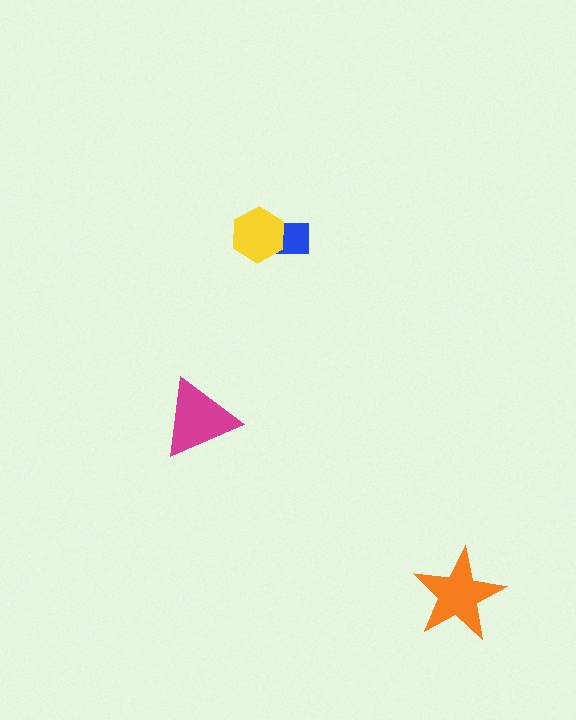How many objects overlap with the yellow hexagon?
1 object overlaps with the yellow hexagon.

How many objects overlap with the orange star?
0 objects overlap with the orange star.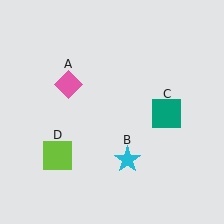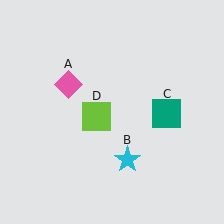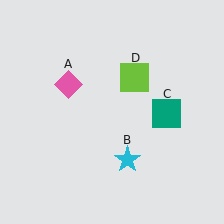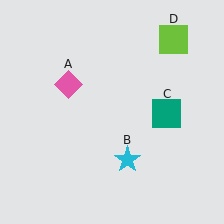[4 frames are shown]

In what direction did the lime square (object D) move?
The lime square (object D) moved up and to the right.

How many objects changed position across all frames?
1 object changed position: lime square (object D).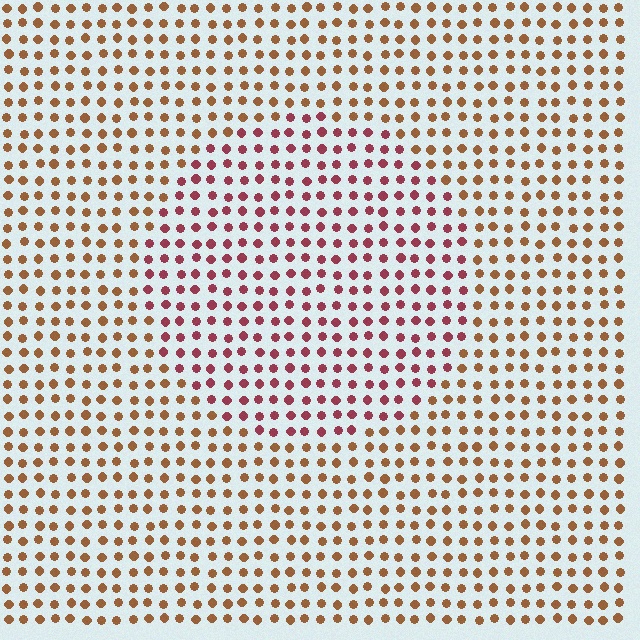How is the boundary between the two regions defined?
The boundary is defined purely by a slight shift in hue (about 40 degrees). Spacing, size, and orientation are identical on both sides.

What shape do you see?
I see a circle.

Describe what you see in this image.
The image is filled with small brown elements in a uniform arrangement. A circle-shaped region is visible where the elements are tinted to a slightly different hue, forming a subtle color boundary.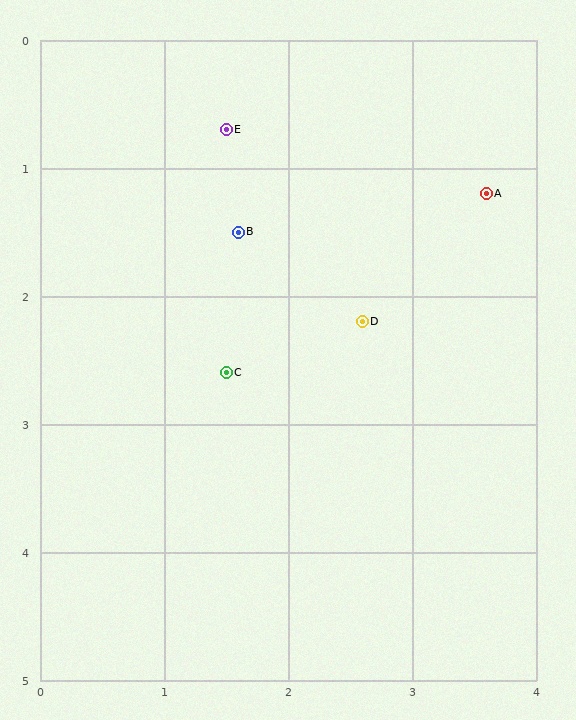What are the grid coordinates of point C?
Point C is at approximately (1.5, 2.6).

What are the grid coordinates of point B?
Point B is at approximately (1.6, 1.5).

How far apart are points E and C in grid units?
Points E and C are about 1.9 grid units apart.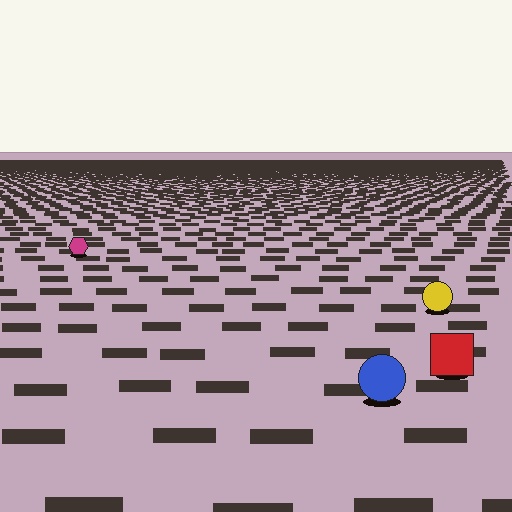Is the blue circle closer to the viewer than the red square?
Yes. The blue circle is closer — you can tell from the texture gradient: the ground texture is coarser near it.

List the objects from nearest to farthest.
From nearest to farthest: the blue circle, the red square, the yellow circle, the magenta hexagon.